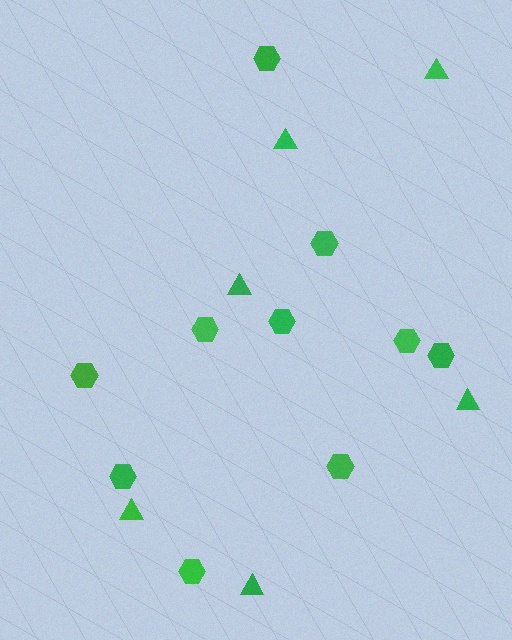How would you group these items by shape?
There are 2 groups: one group of triangles (6) and one group of hexagons (10).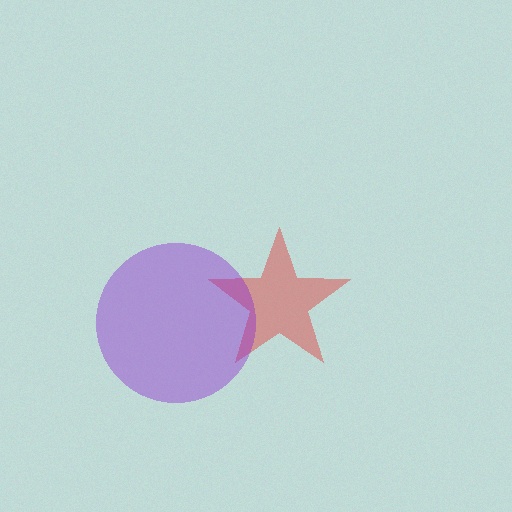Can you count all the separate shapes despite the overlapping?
Yes, there are 2 separate shapes.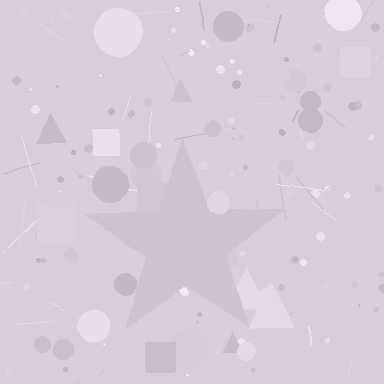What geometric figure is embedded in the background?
A star is embedded in the background.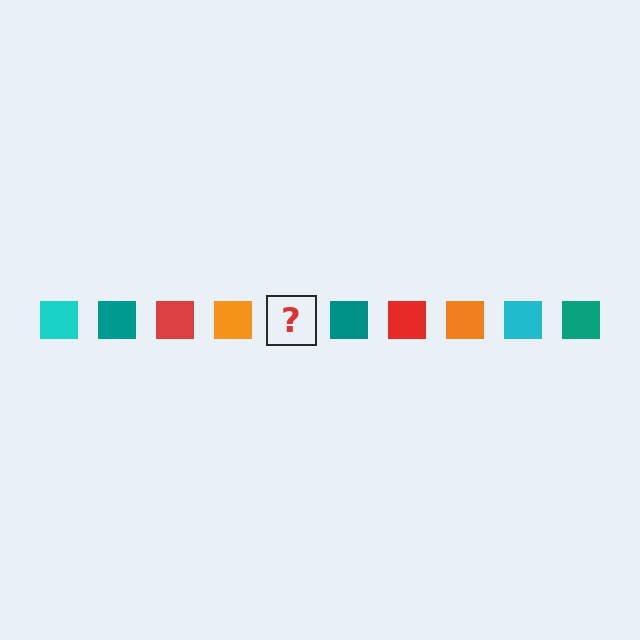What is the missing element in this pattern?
The missing element is a cyan square.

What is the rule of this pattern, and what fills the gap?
The rule is that the pattern cycles through cyan, teal, red, orange squares. The gap should be filled with a cyan square.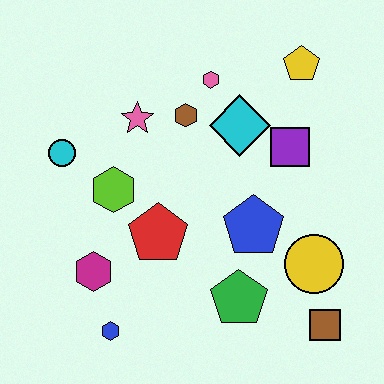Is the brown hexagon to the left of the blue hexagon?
No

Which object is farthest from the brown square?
The cyan circle is farthest from the brown square.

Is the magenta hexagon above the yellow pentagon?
No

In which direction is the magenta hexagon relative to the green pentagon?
The magenta hexagon is to the left of the green pentagon.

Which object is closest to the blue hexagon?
The magenta hexagon is closest to the blue hexagon.